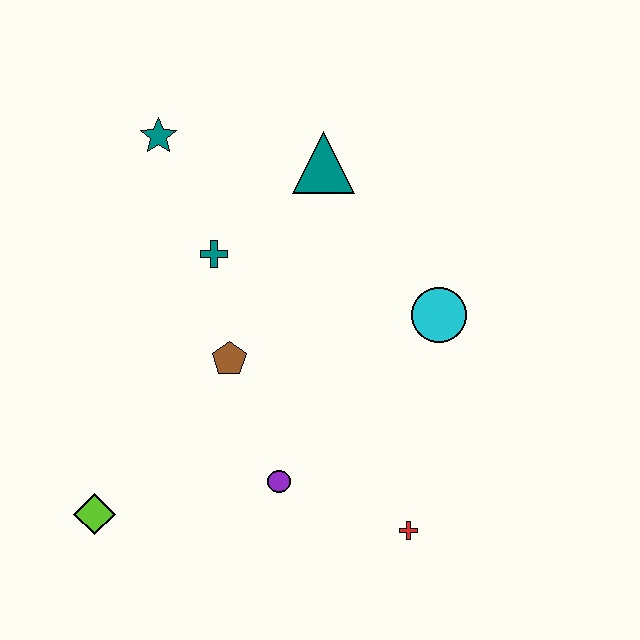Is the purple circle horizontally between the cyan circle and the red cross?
No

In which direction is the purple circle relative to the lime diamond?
The purple circle is to the right of the lime diamond.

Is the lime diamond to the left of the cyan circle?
Yes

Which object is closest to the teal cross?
The brown pentagon is closest to the teal cross.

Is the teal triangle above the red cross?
Yes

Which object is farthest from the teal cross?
The red cross is farthest from the teal cross.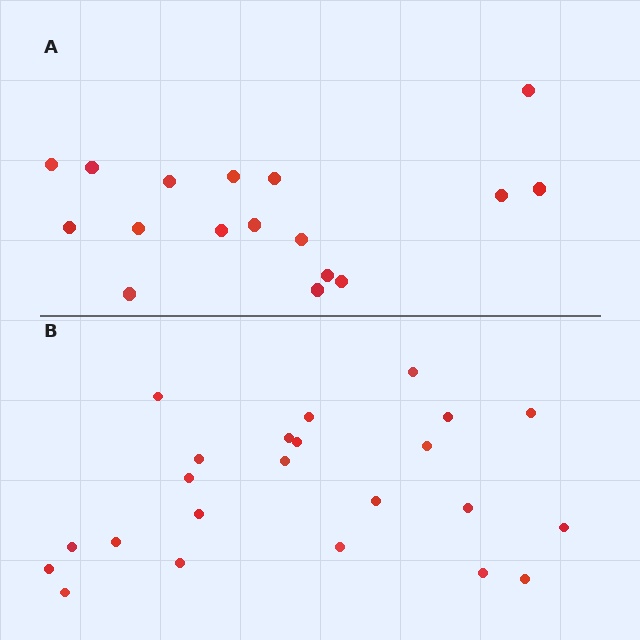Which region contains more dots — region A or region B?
Region B (the bottom region) has more dots.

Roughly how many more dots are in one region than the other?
Region B has about 6 more dots than region A.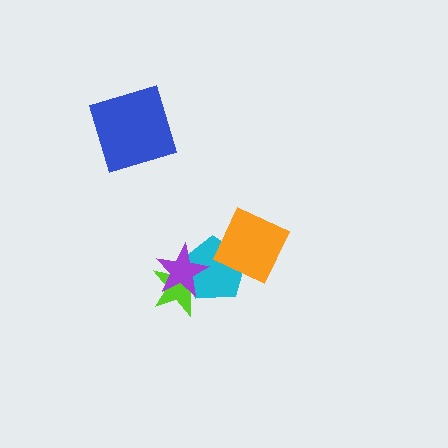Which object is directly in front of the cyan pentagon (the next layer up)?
The orange diamond is directly in front of the cyan pentagon.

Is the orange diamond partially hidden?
No, no other shape covers it.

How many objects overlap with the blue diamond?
0 objects overlap with the blue diamond.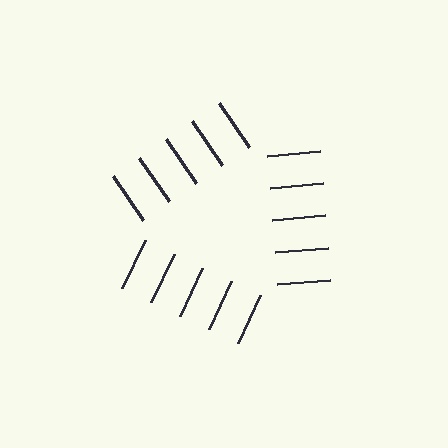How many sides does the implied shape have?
3 sides — the line-ends trace a triangle.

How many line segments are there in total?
15 — 5 along each of the 3 edges.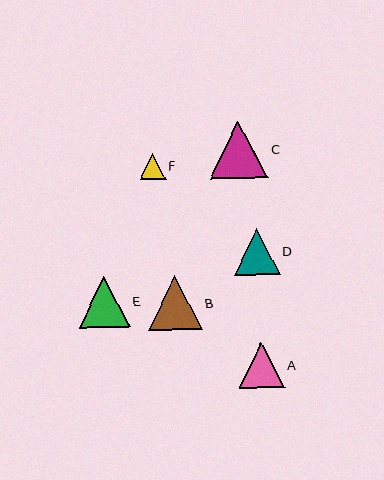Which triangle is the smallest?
Triangle F is the smallest with a size of approximately 26 pixels.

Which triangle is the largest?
Triangle C is the largest with a size of approximately 58 pixels.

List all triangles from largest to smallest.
From largest to smallest: C, B, E, D, A, F.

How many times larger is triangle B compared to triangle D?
Triangle B is approximately 1.2 times the size of triangle D.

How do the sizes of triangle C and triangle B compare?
Triangle C and triangle B are approximately the same size.